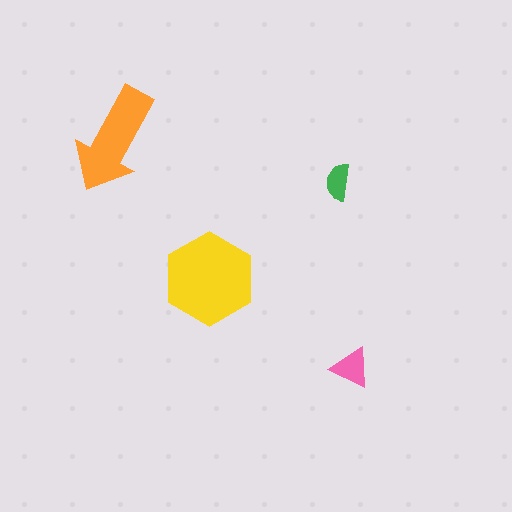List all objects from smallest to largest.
The green semicircle, the pink triangle, the orange arrow, the yellow hexagon.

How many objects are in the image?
There are 4 objects in the image.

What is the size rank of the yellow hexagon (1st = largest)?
1st.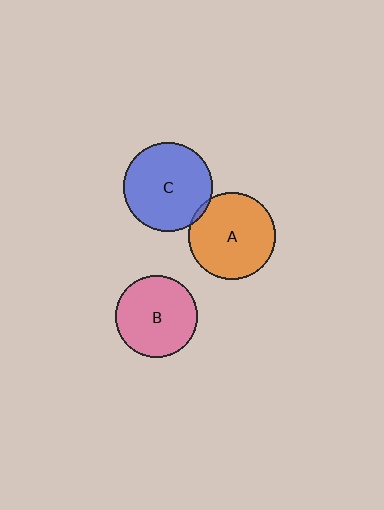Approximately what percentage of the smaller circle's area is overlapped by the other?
Approximately 5%.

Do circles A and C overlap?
Yes.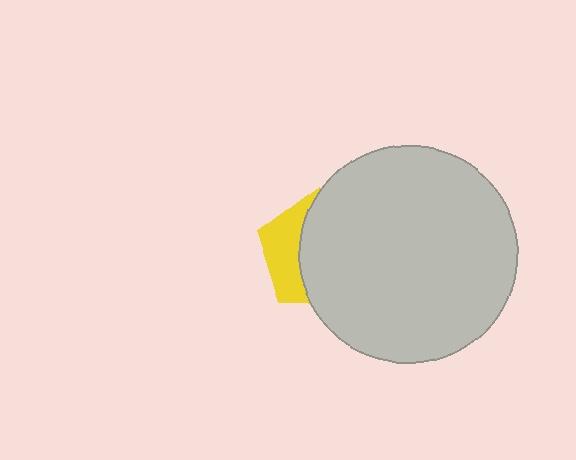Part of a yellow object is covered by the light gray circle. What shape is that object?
It is a pentagon.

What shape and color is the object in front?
The object in front is a light gray circle.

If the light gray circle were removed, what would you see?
You would see the complete yellow pentagon.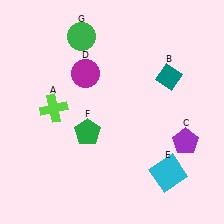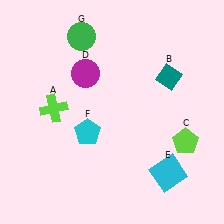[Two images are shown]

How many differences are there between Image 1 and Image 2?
There are 2 differences between the two images.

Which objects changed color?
C changed from purple to lime. F changed from green to cyan.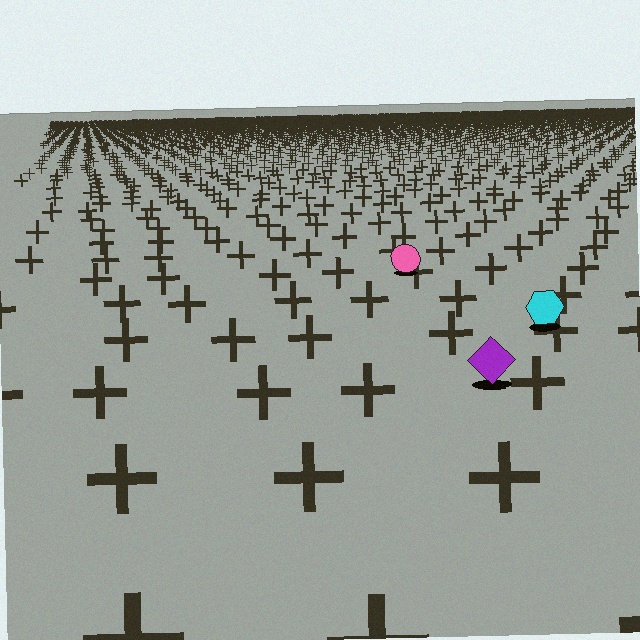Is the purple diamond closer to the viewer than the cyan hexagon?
Yes. The purple diamond is closer — you can tell from the texture gradient: the ground texture is coarser near it.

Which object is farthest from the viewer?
The pink circle is farthest from the viewer. It appears smaller and the ground texture around it is denser.